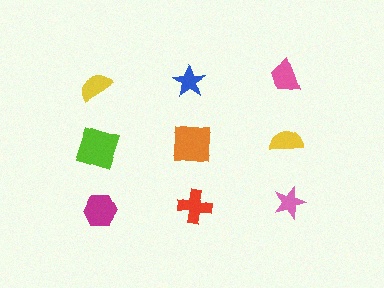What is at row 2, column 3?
A yellow semicircle.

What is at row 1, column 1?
A yellow semicircle.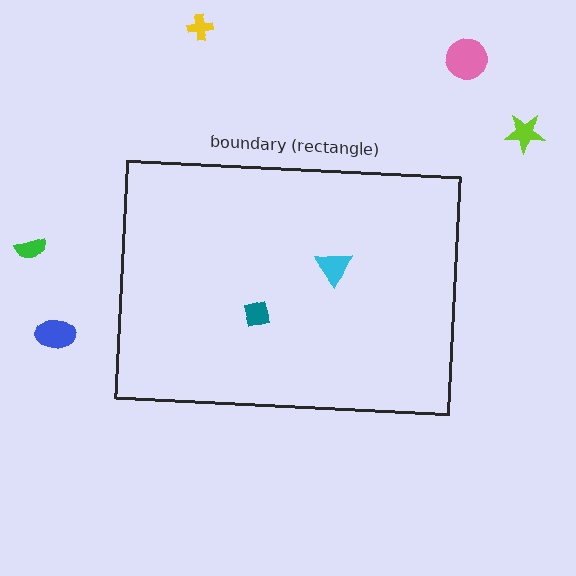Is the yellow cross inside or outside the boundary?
Outside.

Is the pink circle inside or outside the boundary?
Outside.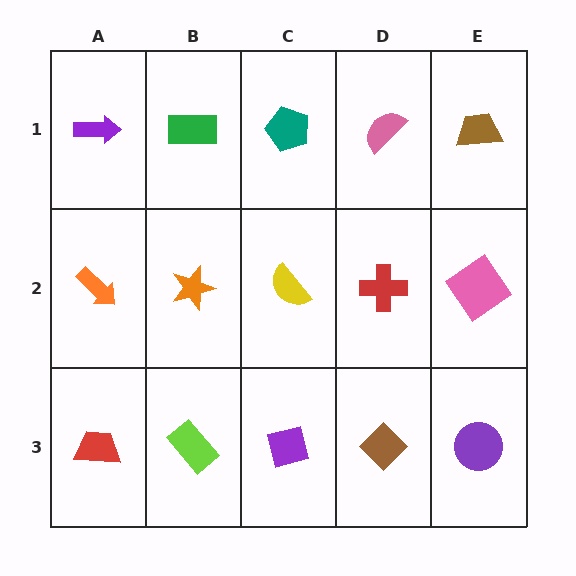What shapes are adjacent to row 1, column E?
A pink diamond (row 2, column E), a pink semicircle (row 1, column D).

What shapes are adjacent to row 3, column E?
A pink diamond (row 2, column E), a brown diamond (row 3, column D).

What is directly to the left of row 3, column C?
A lime rectangle.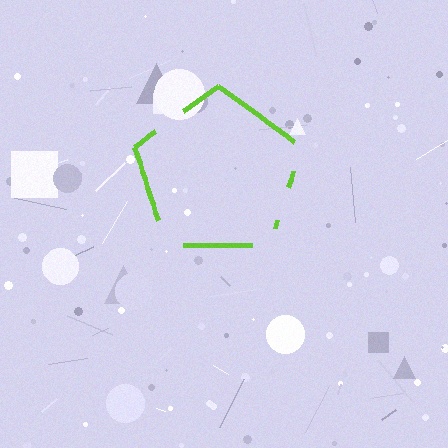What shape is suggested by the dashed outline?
The dashed outline suggests a pentagon.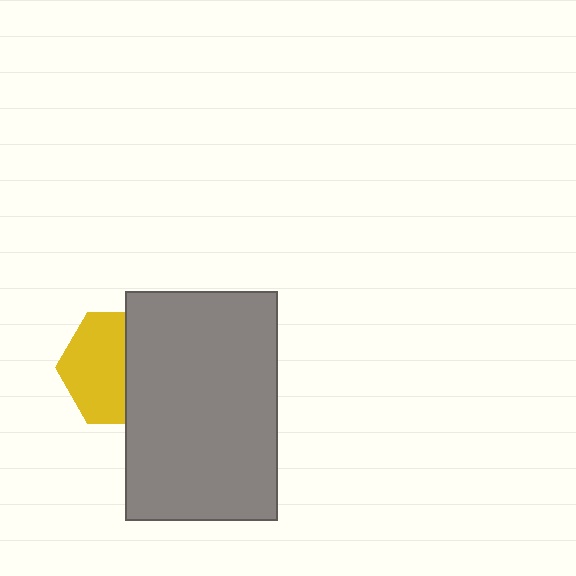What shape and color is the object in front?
The object in front is a gray rectangle.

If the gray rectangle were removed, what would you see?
You would see the complete yellow hexagon.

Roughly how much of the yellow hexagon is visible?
About half of it is visible (roughly 56%).